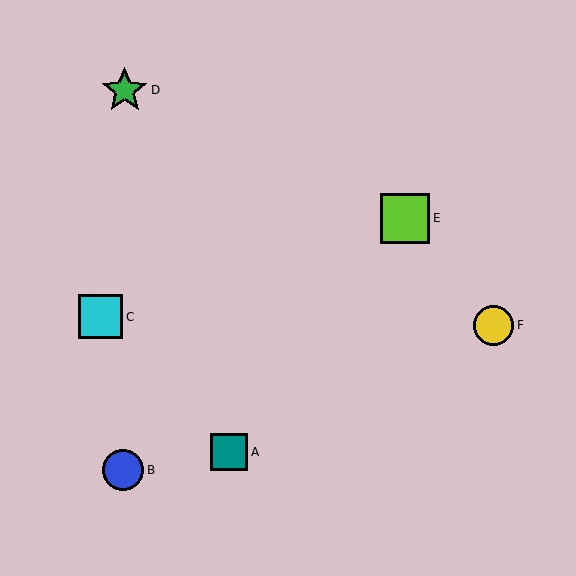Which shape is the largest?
The lime square (labeled E) is the largest.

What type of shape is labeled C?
Shape C is a cyan square.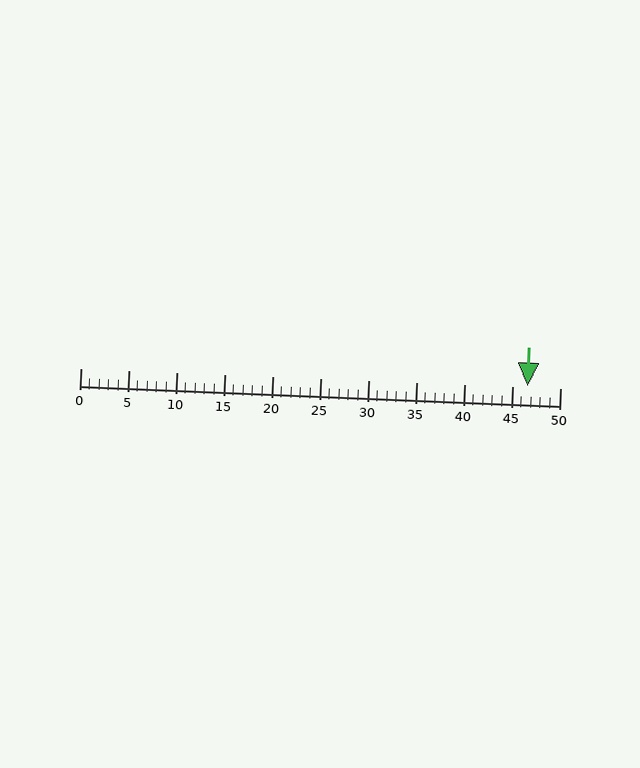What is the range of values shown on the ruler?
The ruler shows values from 0 to 50.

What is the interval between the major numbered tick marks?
The major tick marks are spaced 5 units apart.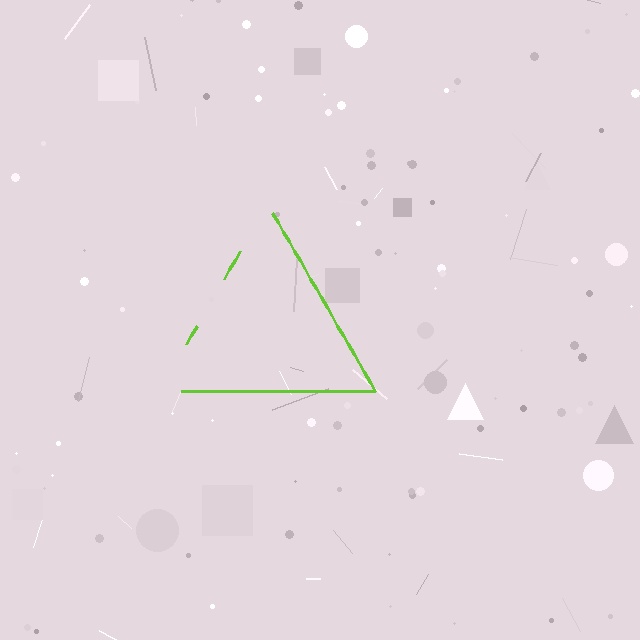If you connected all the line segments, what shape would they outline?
They would outline a triangle.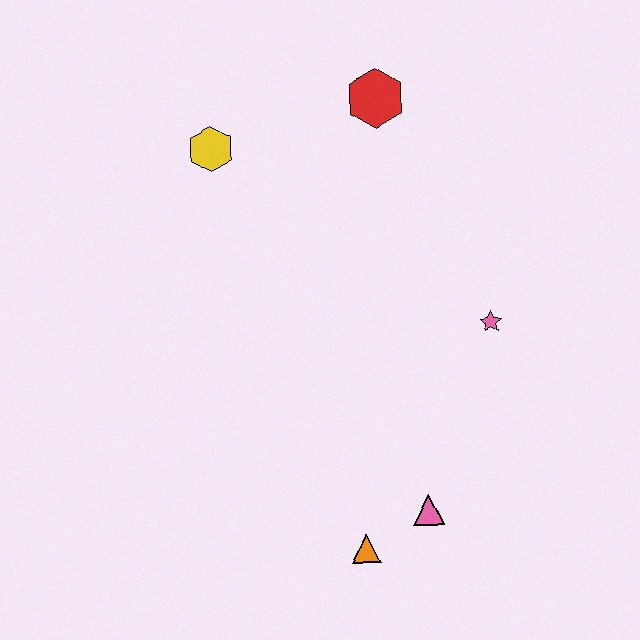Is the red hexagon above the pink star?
Yes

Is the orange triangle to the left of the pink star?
Yes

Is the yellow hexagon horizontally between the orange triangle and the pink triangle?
No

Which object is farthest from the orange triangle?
The red hexagon is farthest from the orange triangle.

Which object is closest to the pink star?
The pink triangle is closest to the pink star.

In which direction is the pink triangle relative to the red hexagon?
The pink triangle is below the red hexagon.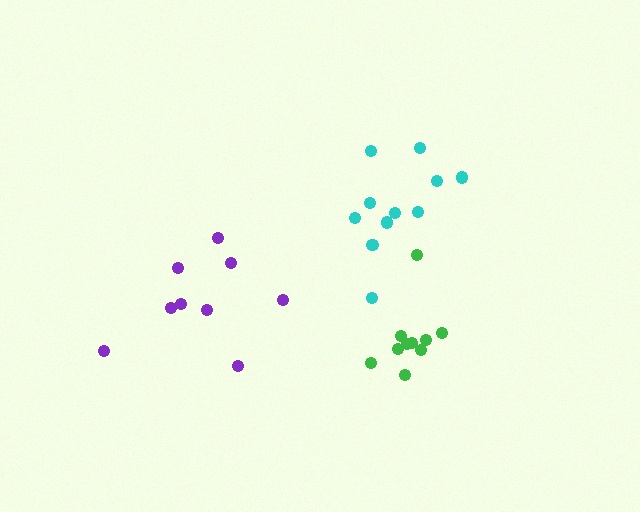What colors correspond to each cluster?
The clusters are colored: cyan, purple, green.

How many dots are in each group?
Group 1: 11 dots, Group 2: 9 dots, Group 3: 10 dots (30 total).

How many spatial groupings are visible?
There are 3 spatial groupings.